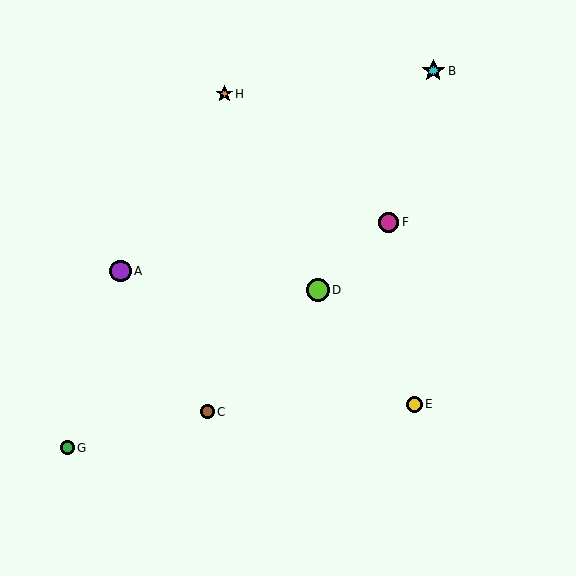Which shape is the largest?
The lime circle (labeled D) is the largest.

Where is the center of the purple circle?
The center of the purple circle is at (120, 271).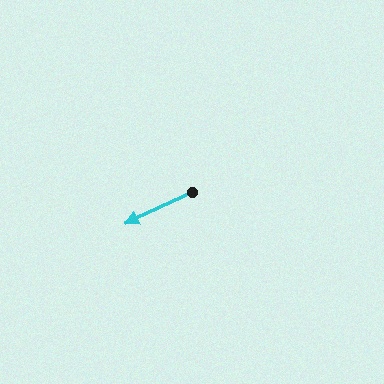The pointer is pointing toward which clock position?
Roughly 8 o'clock.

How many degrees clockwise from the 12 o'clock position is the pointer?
Approximately 245 degrees.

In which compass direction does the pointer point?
Southwest.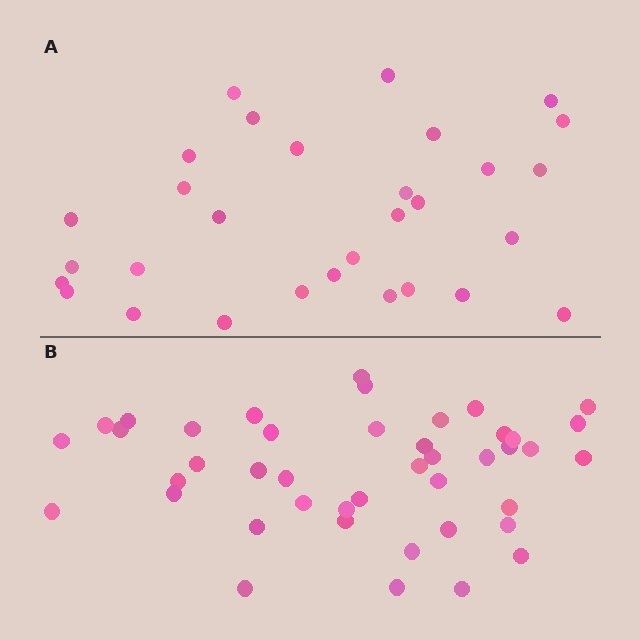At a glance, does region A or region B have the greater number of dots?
Region B (the bottom region) has more dots.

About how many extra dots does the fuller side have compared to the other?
Region B has approximately 15 more dots than region A.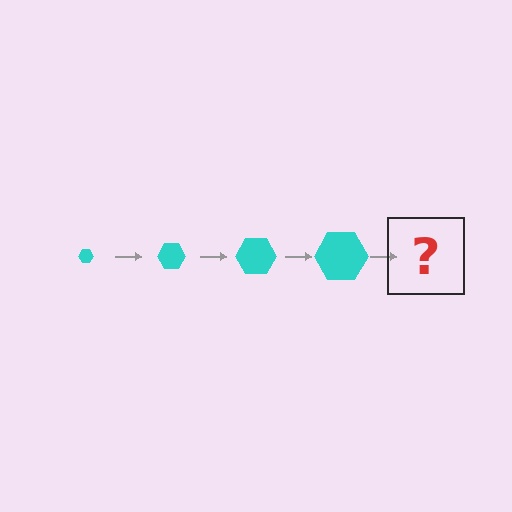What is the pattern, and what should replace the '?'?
The pattern is that the hexagon gets progressively larger each step. The '?' should be a cyan hexagon, larger than the previous one.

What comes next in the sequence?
The next element should be a cyan hexagon, larger than the previous one.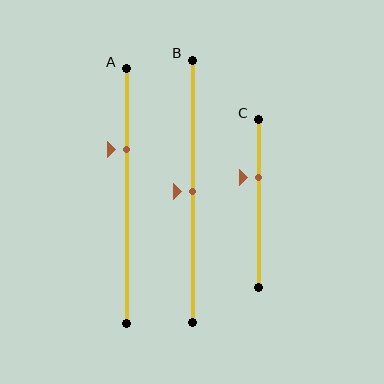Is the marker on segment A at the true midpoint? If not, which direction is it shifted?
No, the marker on segment A is shifted upward by about 18% of the segment length.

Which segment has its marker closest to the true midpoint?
Segment B has its marker closest to the true midpoint.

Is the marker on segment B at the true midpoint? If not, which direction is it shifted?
Yes, the marker on segment B is at the true midpoint.